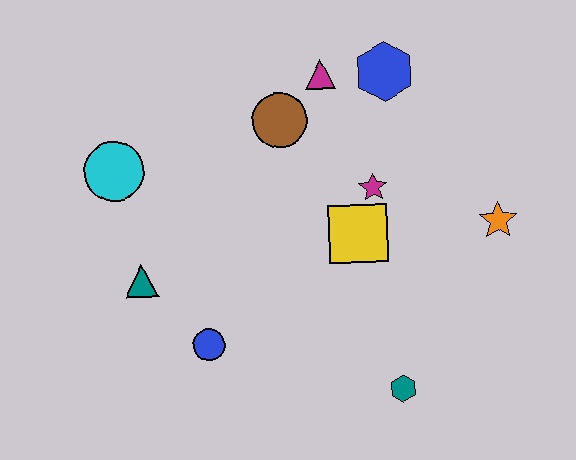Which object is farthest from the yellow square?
The cyan circle is farthest from the yellow square.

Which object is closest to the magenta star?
The yellow square is closest to the magenta star.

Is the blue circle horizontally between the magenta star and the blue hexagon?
No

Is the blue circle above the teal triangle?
No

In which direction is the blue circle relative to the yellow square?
The blue circle is to the left of the yellow square.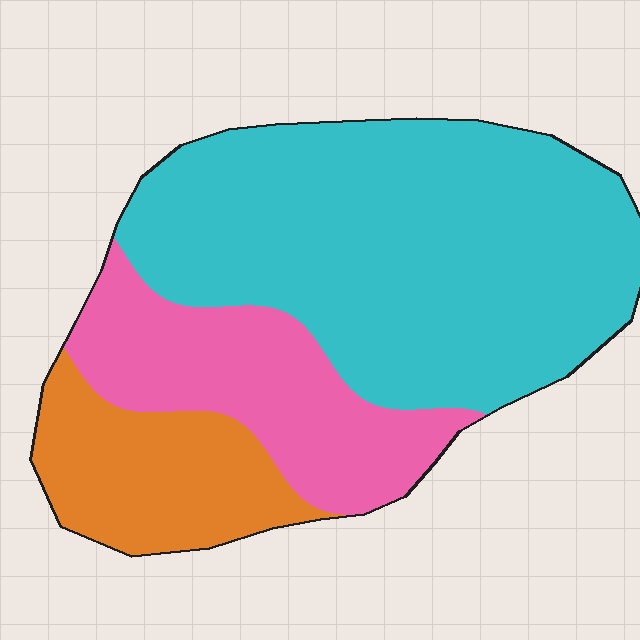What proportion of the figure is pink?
Pink covers 24% of the figure.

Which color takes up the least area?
Orange, at roughly 20%.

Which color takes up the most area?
Cyan, at roughly 60%.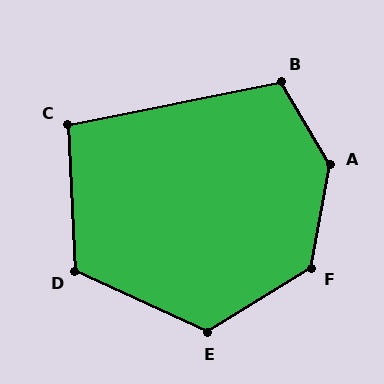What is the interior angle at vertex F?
Approximately 133 degrees (obtuse).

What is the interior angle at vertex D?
Approximately 118 degrees (obtuse).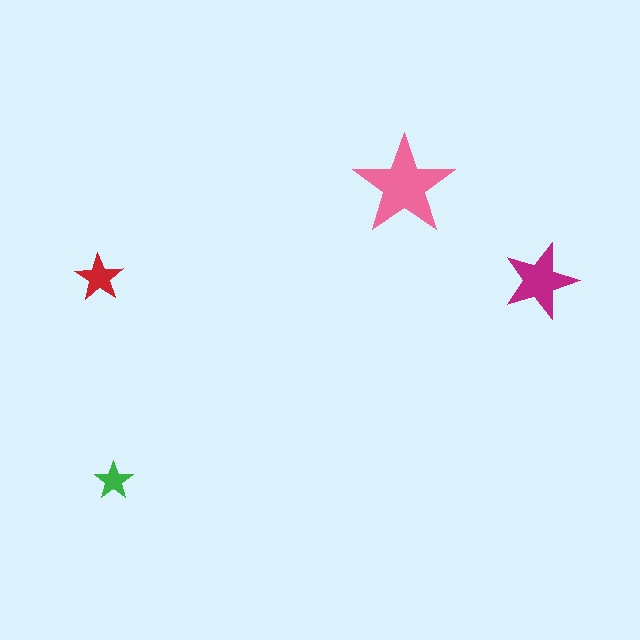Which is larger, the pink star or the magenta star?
The pink one.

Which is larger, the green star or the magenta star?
The magenta one.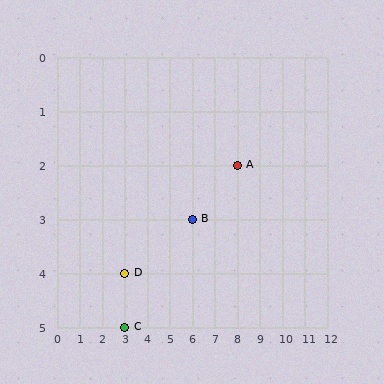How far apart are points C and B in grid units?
Points C and B are 3 columns and 2 rows apart (about 3.6 grid units diagonally).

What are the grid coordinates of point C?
Point C is at grid coordinates (3, 5).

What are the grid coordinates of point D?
Point D is at grid coordinates (3, 4).